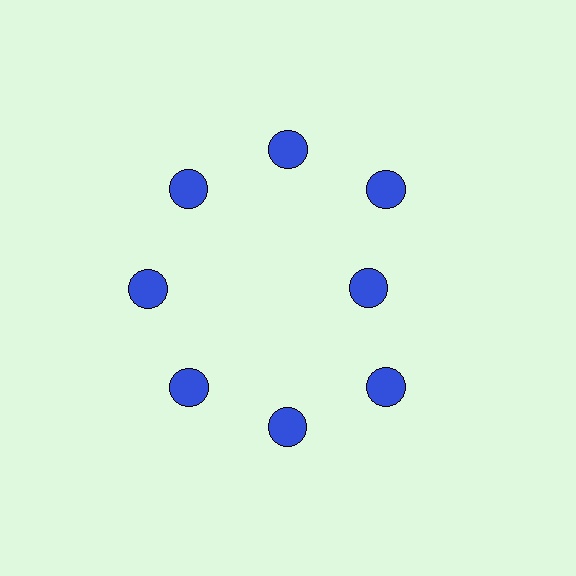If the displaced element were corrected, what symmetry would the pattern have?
It would have 8-fold rotational symmetry — the pattern would map onto itself every 45 degrees.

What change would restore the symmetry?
The symmetry would be restored by moving it outward, back onto the ring so that all 8 circles sit at equal angles and equal distance from the center.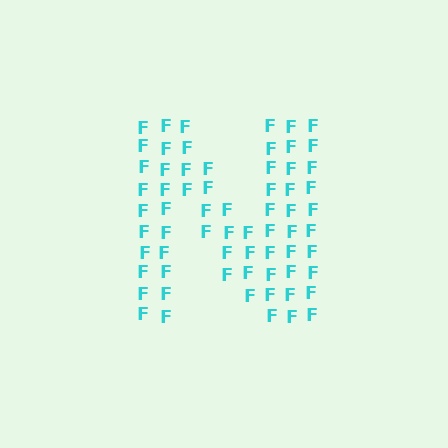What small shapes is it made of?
It is made of small letter F's.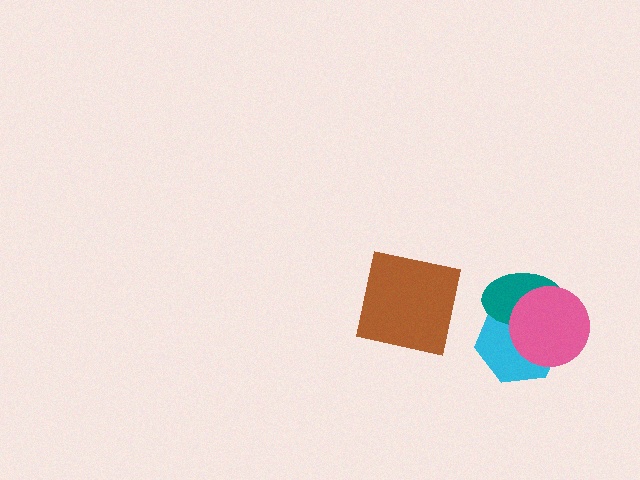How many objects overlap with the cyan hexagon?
2 objects overlap with the cyan hexagon.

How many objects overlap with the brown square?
0 objects overlap with the brown square.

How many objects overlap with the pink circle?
2 objects overlap with the pink circle.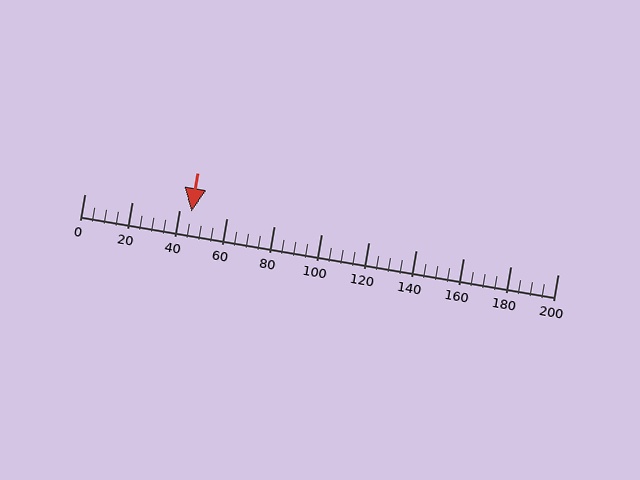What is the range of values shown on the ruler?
The ruler shows values from 0 to 200.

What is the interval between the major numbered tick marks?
The major tick marks are spaced 20 units apart.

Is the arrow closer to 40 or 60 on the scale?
The arrow is closer to 40.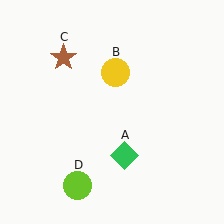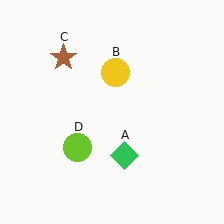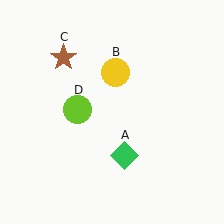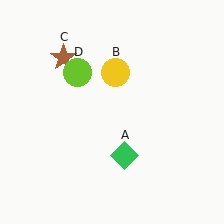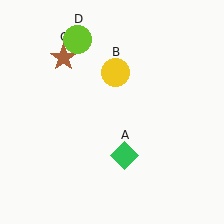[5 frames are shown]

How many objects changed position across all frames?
1 object changed position: lime circle (object D).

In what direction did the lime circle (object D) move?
The lime circle (object D) moved up.